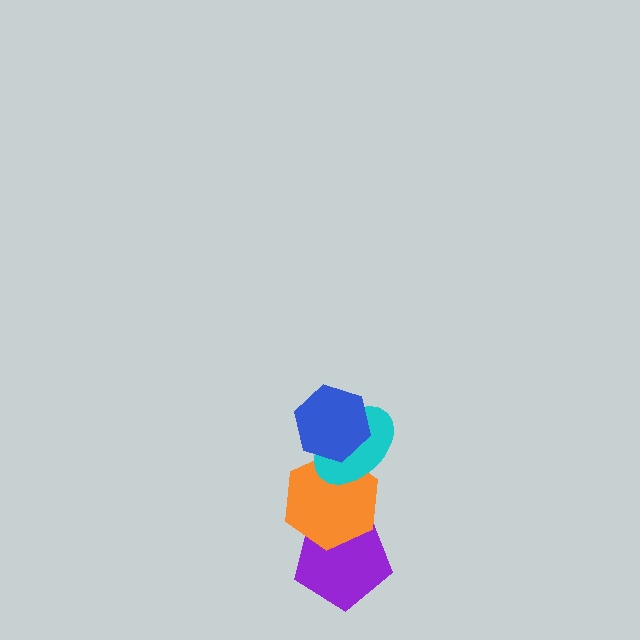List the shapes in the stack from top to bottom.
From top to bottom: the blue hexagon, the cyan ellipse, the orange hexagon, the purple pentagon.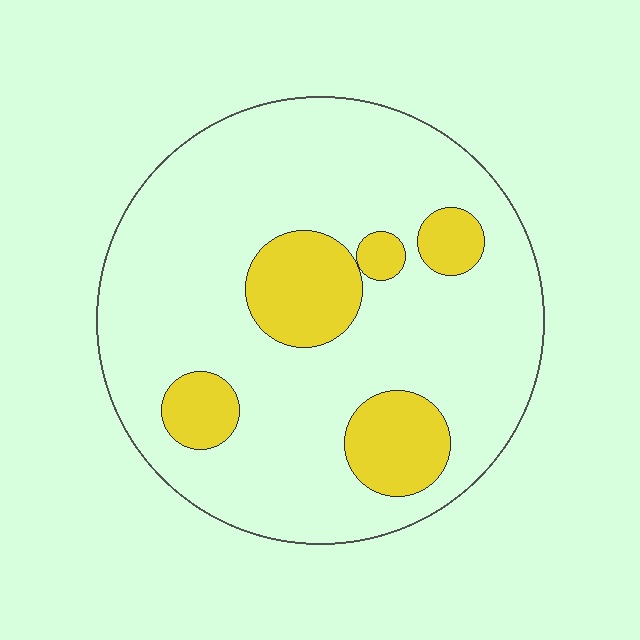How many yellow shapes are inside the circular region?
5.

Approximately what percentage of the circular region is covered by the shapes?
Approximately 20%.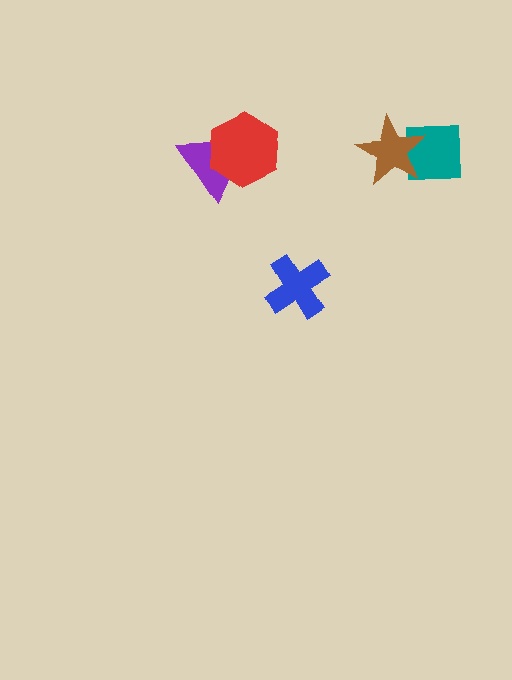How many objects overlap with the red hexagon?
1 object overlaps with the red hexagon.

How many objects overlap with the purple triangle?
1 object overlaps with the purple triangle.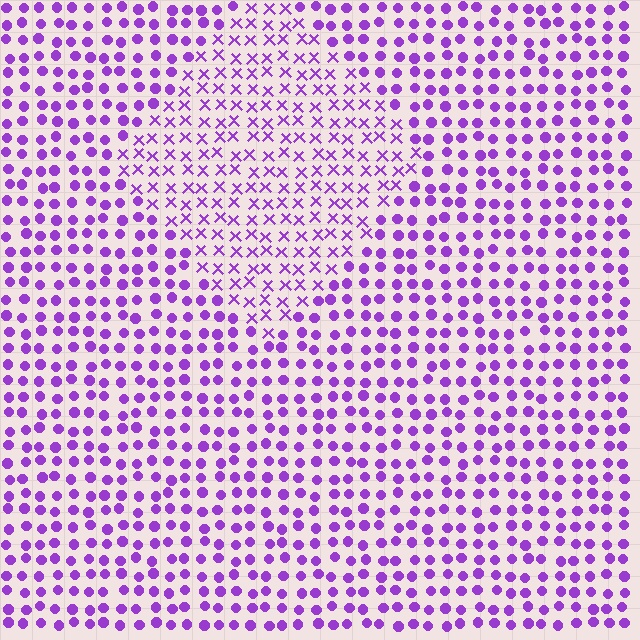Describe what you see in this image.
The image is filled with small purple elements arranged in a uniform grid. A diamond-shaped region contains X marks, while the surrounding area contains circles. The boundary is defined purely by the change in element shape.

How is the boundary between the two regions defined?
The boundary is defined by a change in element shape: X marks inside vs. circles outside. All elements share the same color and spacing.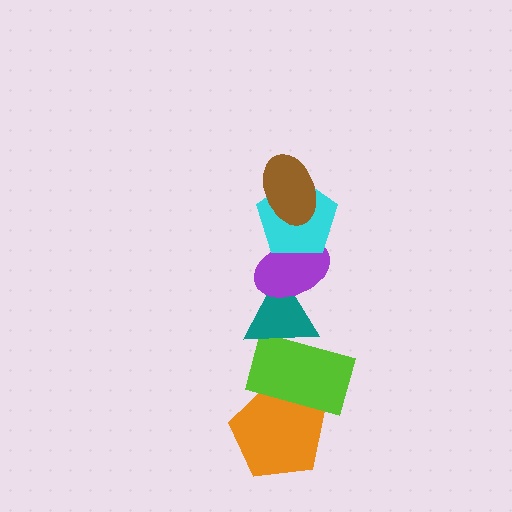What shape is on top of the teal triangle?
The purple ellipse is on top of the teal triangle.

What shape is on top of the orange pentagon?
The lime rectangle is on top of the orange pentagon.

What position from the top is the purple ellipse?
The purple ellipse is 3rd from the top.